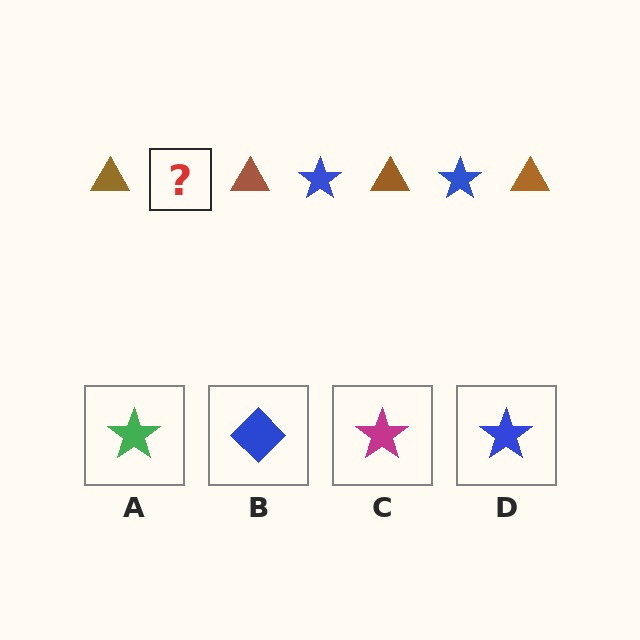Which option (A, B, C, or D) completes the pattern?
D.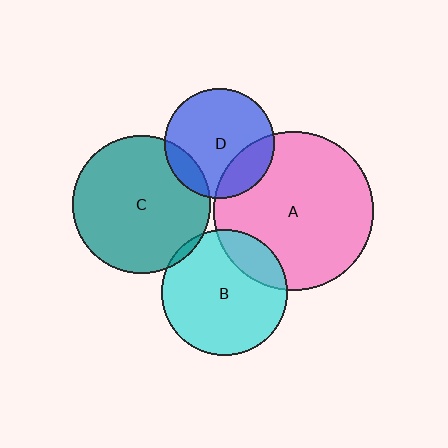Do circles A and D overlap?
Yes.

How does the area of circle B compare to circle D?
Approximately 1.3 times.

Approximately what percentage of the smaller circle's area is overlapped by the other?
Approximately 20%.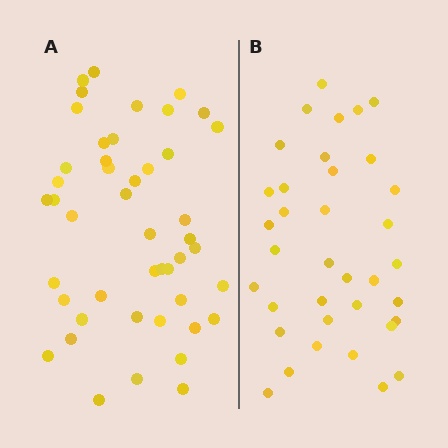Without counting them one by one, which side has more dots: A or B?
Region A (the left region) has more dots.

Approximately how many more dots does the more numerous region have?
Region A has roughly 10 or so more dots than region B.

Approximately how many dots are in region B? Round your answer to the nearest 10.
About 40 dots. (The exact count is 36, which rounds to 40.)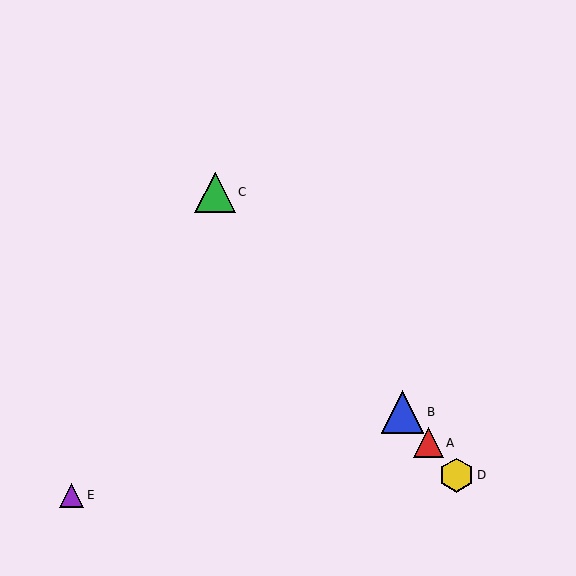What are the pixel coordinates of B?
Object B is at (403, 412).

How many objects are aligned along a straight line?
4 objects (A, B, C, D) are aligned along a straight line.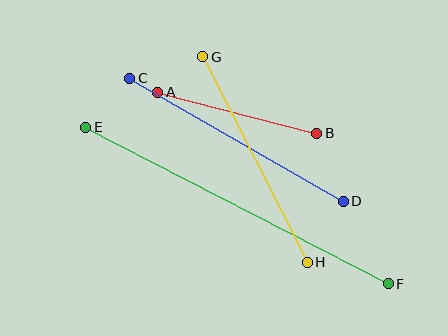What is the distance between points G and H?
The distance is approximately 231 pixels.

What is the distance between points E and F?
The distance is approximately 340 pixels.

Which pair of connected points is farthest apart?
Points E and F are farthest apart.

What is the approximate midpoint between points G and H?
The midpoint is at approximately (255, 160) pixels.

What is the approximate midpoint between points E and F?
The midpoint is at approximately (237, 205) pixels.